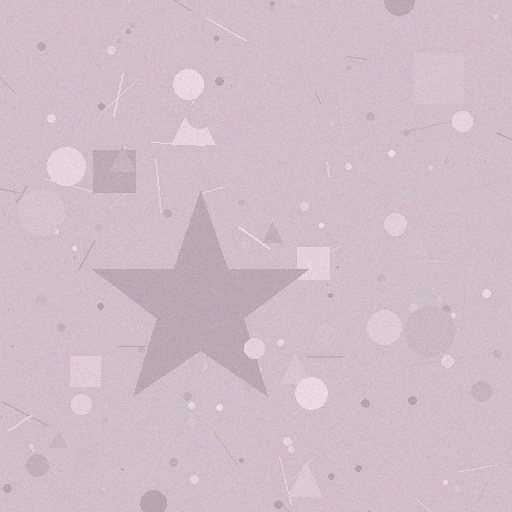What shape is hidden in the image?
A star is hidden in the image.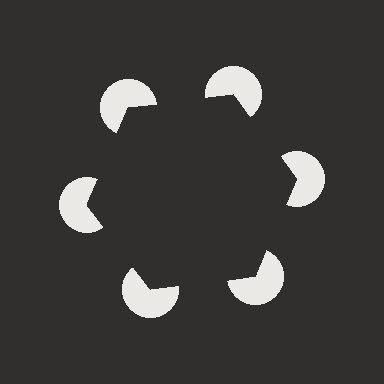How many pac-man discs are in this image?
There are 6 — one at each vertex of the illusory hexagon.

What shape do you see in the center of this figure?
An illusory hexagon — its edges are inferred from the aligned wedge cuts in the pac-man discs, not physically drawn.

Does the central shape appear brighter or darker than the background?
It typically appears slightly darker than the background, even though no actual brightness change is drawn.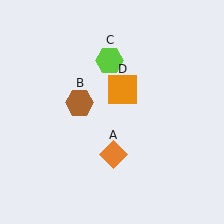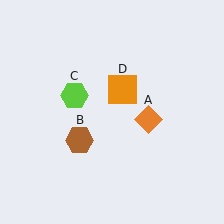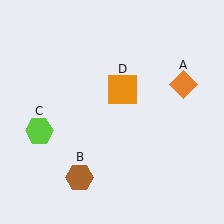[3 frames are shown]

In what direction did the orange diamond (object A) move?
The orange diamond (object A) moved up and to the right.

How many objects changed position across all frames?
3 objects changed position: orange diamond (object A), brown hexagon (object B), lime hexagon (object C).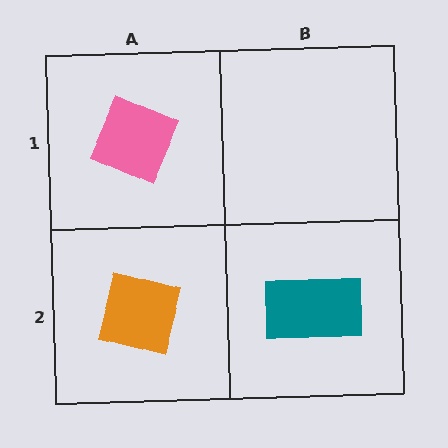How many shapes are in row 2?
2 shapes.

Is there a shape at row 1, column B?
No, that cell is empty.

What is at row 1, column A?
A pink diamond.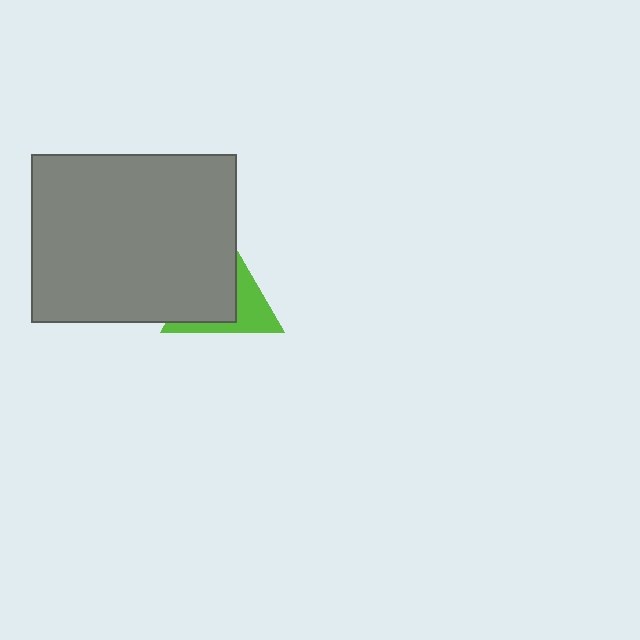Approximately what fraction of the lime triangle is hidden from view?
Roughly 60% of the lime triangle is hidden behind the gray rectangle.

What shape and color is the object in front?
The object in front is a gray rectangle.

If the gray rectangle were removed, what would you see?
You would see the complete lime triangle.